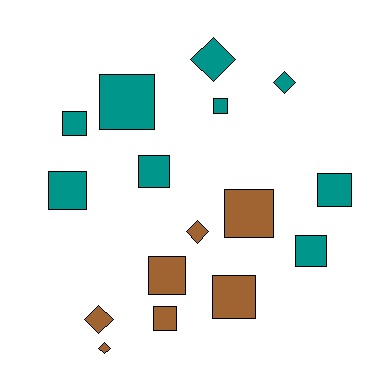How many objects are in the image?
There are 16 objects.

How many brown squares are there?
There are 4 brown squares.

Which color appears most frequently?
Teal, with 9 objects.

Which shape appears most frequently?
Square, with 11 objects.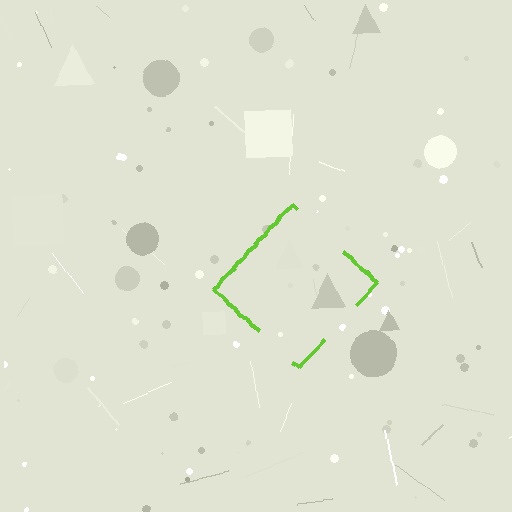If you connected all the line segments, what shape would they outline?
They would outline a diamond.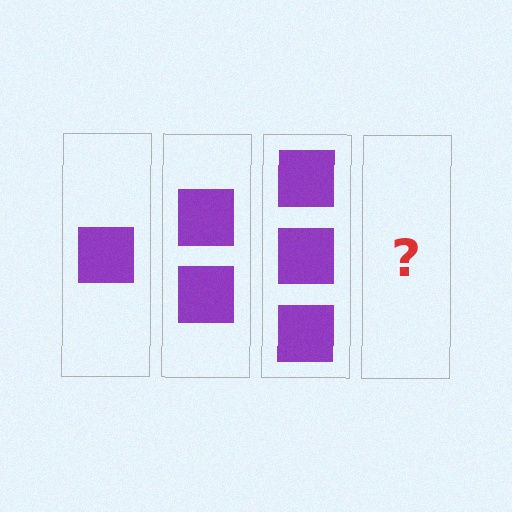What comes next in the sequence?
The next element should be 4 squares.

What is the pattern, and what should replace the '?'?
The pattern is that each step adds one more square. The '?' should be 4 squares.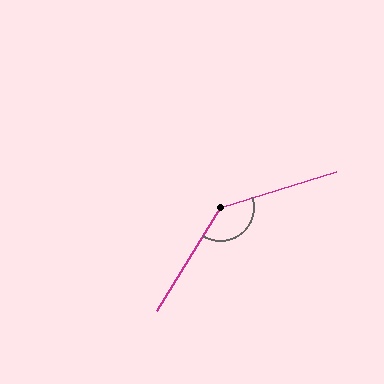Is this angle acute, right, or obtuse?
It is obtuse.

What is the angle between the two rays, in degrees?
Approximately 139 degrees.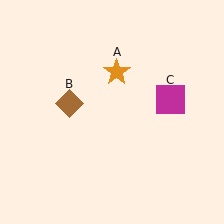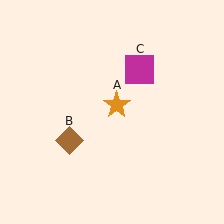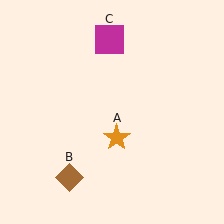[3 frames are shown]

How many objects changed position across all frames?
3 objects changed position: orange star (object A), brown diamond (object B), magenta square (object C).